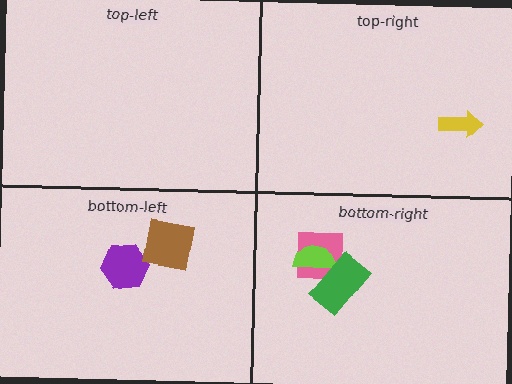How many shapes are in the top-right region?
1.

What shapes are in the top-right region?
The yellow arrow.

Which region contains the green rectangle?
The bottom-right region.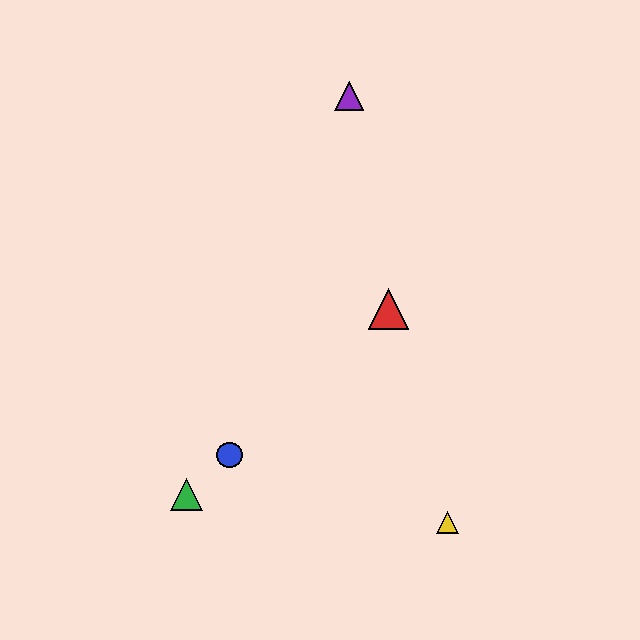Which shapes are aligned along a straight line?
The red triangle, the blue circle, the green triangle are aligned along a straight line.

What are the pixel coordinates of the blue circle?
The blue circle is at (230, 455).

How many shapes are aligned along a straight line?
3 shapes (the red triangle, the blue circle, the green triangle) are aligned along a straight line.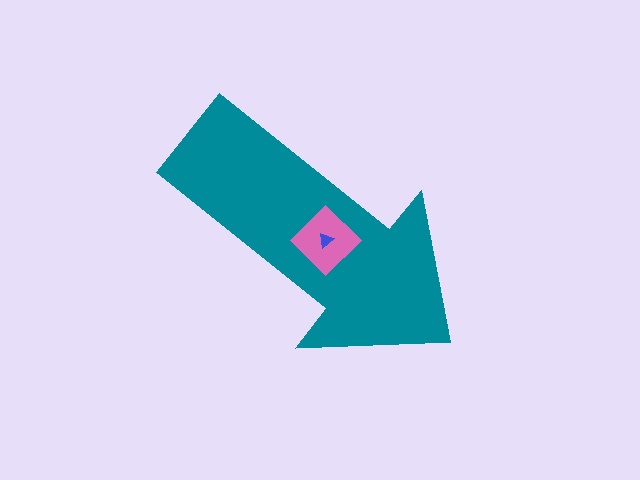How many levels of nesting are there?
3.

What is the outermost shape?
The teal arrow.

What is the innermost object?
The blue triangle.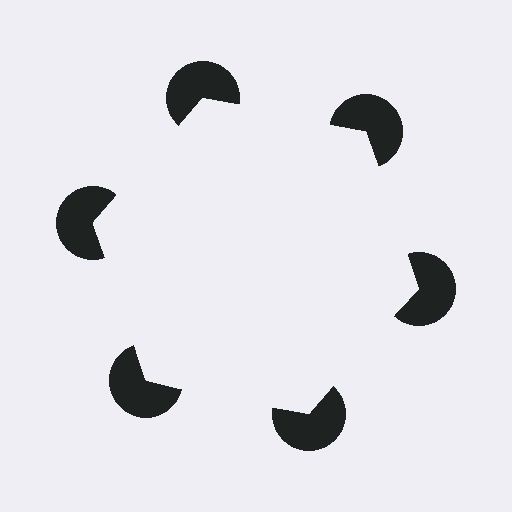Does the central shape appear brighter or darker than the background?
It typically appears slightly brighter than the background, even though no actual brightness change is drawn.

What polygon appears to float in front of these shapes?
An illusory hexagon — its edges are inferred from the aligned wedge cuts in the pac-man discs, not physically drawn.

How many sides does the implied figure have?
6 sides.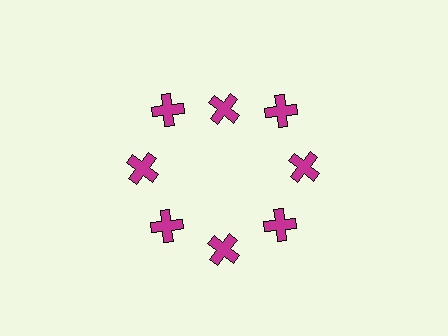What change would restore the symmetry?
The symmetry would be restored by moving it outward, back onto the ring so that all 8 crosses sit at equal angles and equal distance from the center.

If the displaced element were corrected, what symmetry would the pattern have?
It would have 8-fold rotational symmetry — the pattern would map onto itself every 45 degrees.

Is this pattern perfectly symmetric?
No. The 8 magenta crosses are arranged in a ring, but one element near the 12 o'clock position is pulled inward toward the center, breaking the 8-fold rotational symmetry.